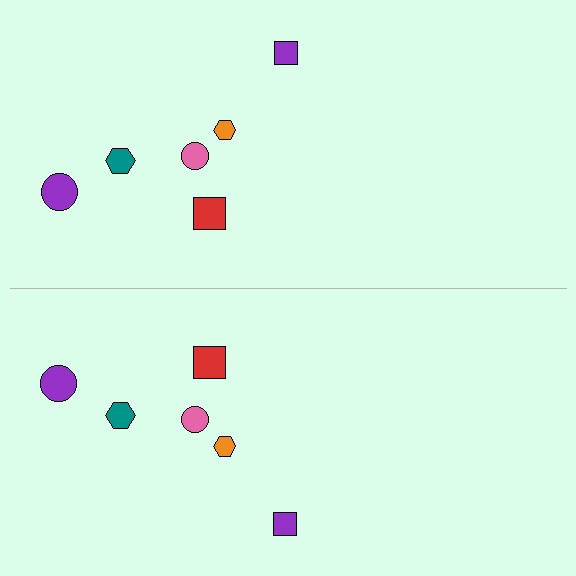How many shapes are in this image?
There are 12 shapes in this image.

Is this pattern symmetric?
Yes, this pattern has bilateral (reflection) symmetry.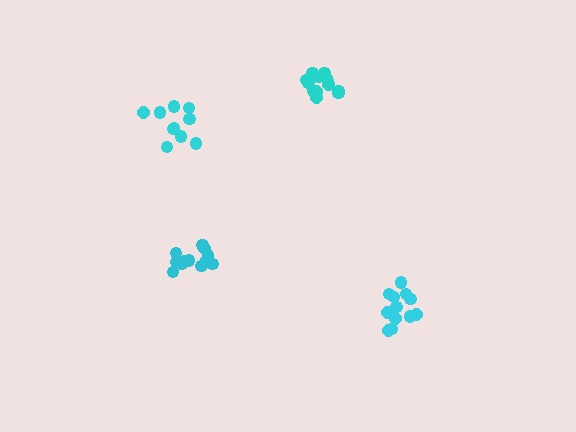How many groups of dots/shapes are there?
There are 4 groups.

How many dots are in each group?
Group 1: 10 dots, Group 2: 15 dots, Group 3: 12 dots, Group 4: 12 dots (49 total).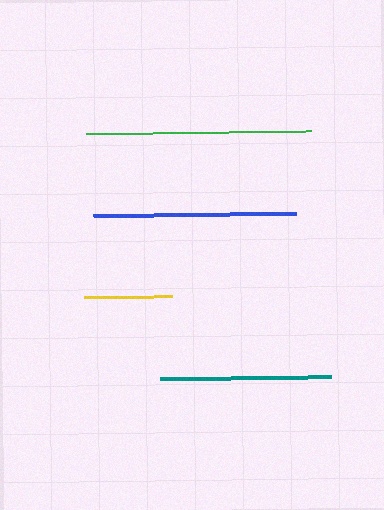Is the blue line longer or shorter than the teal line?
The blue line is longer than the teal line.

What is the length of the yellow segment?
The yellow segment is approximately 89 pixels long.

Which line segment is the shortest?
The yellow line is the shortest at approximately 89 pixels.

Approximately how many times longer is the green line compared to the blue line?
The green line is approximately 1.1 times the length of the blue line.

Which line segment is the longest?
The green line is the longest at approximately 225 pixels.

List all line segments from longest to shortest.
From longest to shortest: green, blue, teal, yellow.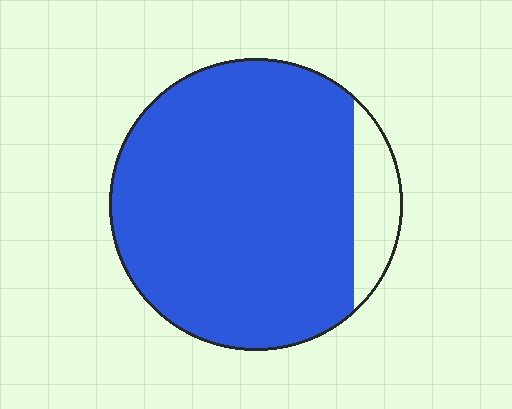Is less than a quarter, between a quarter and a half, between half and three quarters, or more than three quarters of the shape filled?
More than three quarters.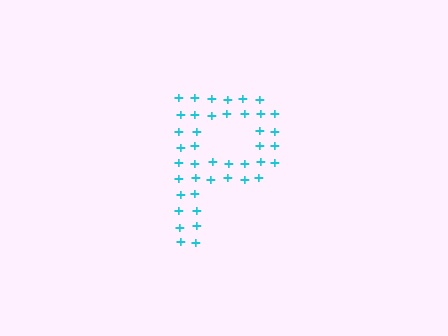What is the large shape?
The large shape is the letter P.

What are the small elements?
The small elements are plus signs.